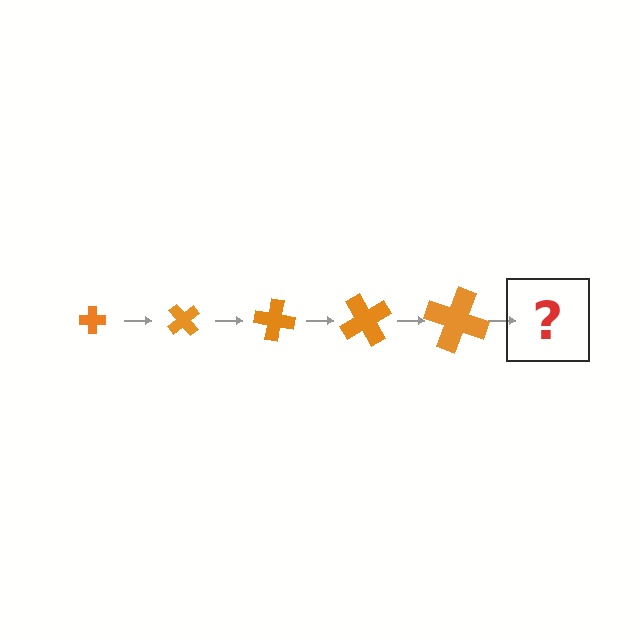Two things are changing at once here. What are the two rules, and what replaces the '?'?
The two rules are that the cross grows larger each step and it rotates 50 degrees each step. The '?' should be a cross, larger than the previous one and rotated 250 degrees from the start.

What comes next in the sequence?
The next element should be a cross, larger than the previous one and rotated 250 degrees from the start.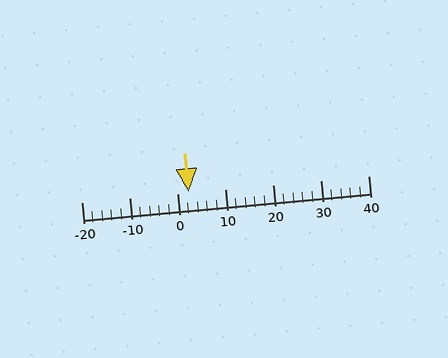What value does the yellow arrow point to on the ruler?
The yellow arrow points to approximately 2.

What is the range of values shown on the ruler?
The ruler shows values from -20 to 40.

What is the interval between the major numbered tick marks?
The major tick marks are spaced 10 units apart.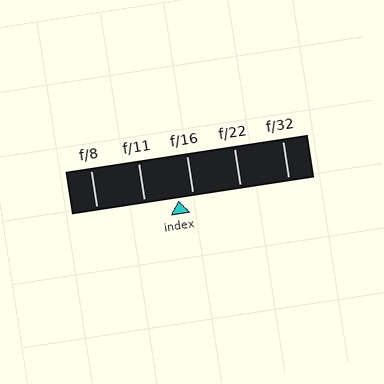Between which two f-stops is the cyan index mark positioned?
The index mark is between f/11 and f/16.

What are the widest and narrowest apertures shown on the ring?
The widest aperture shown is f/8 and the narrowest is f/32.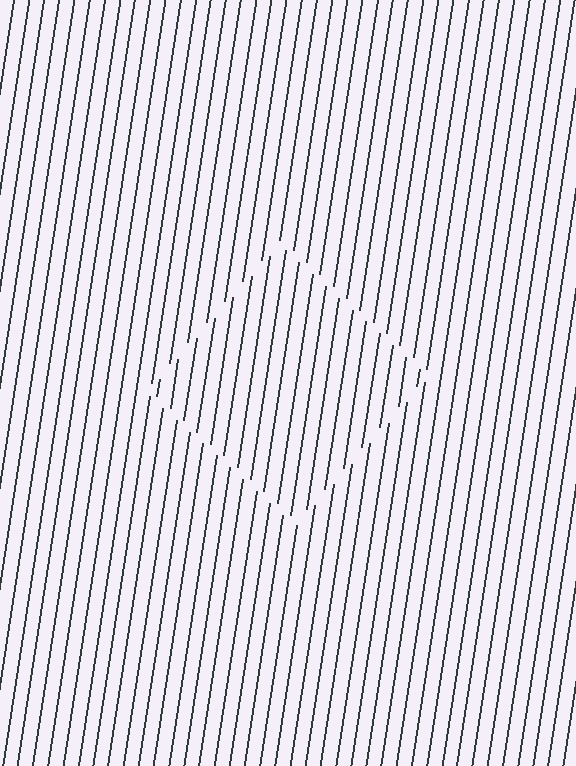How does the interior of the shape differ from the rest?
The interior of the shape contains the same grating, shifted by half a period — the contour is defined by the phase discontinuity where line-ends from the inner and outer gratings abut.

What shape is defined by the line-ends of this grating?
An illusory square. The interior of the shape contains the same grating, shifted by half a period — the contour is defined by the phase discontinuity where line-ends from the inner and outer gratings abut.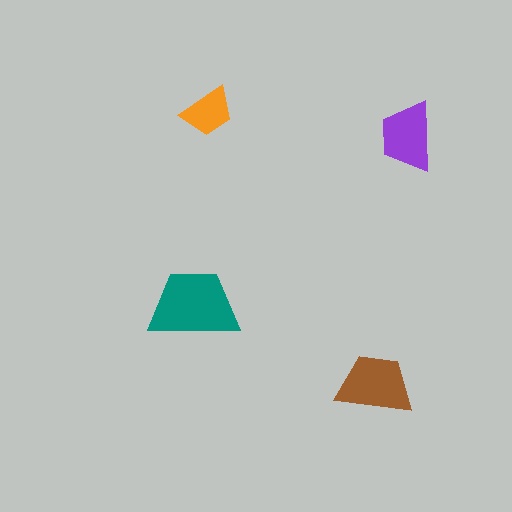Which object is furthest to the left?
The teal trapezoid is leftmost.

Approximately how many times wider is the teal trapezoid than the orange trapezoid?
About 1.5 times wider.